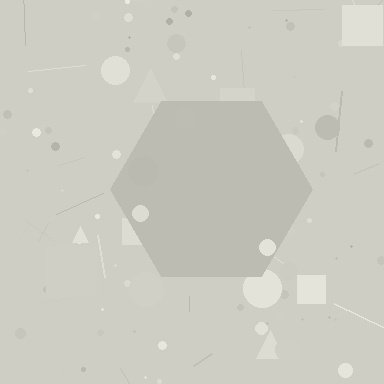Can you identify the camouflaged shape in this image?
The camouflaged shape is a hexagon.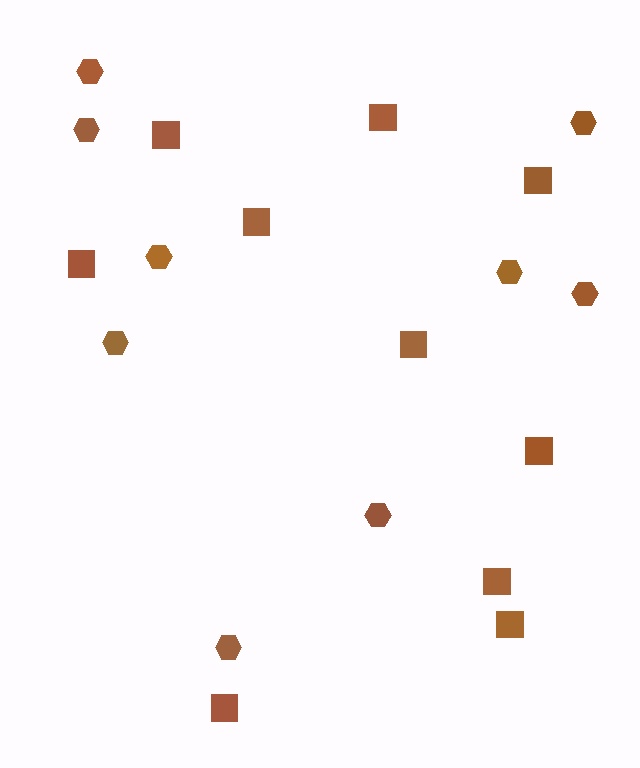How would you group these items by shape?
There are 2 groups: one group of hexagons (9) and one group of squares (10).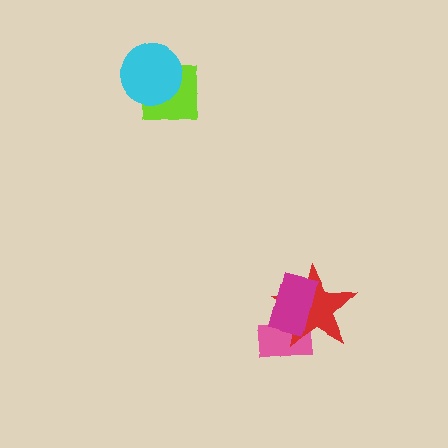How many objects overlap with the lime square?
1 object overlaps with the lime square.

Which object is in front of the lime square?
The cyan circle is in front of the lime square.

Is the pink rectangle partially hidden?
Yes, it is partially covered by another shape.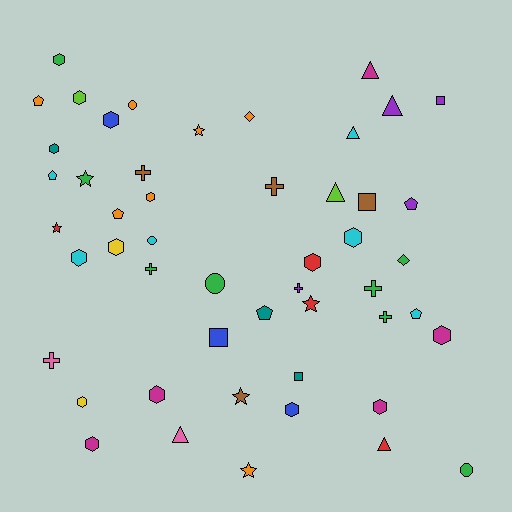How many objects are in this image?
There are 50 objects.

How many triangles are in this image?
There are 6 triangles.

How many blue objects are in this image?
There are 3 blue objects.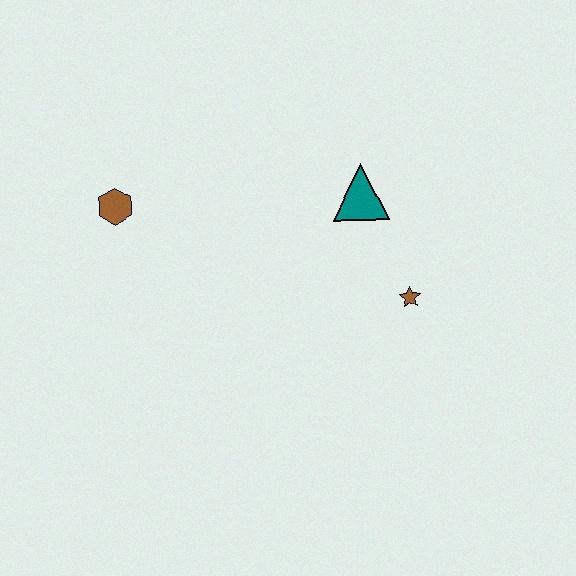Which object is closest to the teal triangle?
The brown star is closest to the teal triangle.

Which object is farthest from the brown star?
The brown hexagon is farthest from the brown star.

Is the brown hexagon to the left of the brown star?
Yes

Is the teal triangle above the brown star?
Yes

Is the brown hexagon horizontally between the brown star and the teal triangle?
No